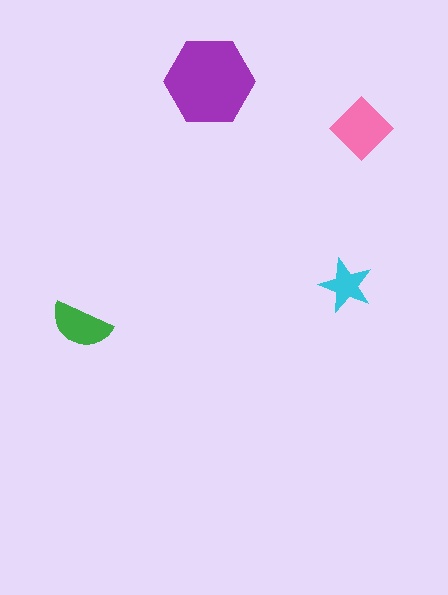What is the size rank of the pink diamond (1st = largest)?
2nd.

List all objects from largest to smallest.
The purple hexagon, the pink diamond, the green semicircle, the cyan star.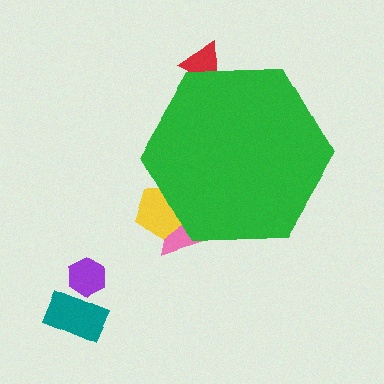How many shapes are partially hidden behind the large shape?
3 shapes are partially hidden.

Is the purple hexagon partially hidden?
No, the purple hexagon is fully visible.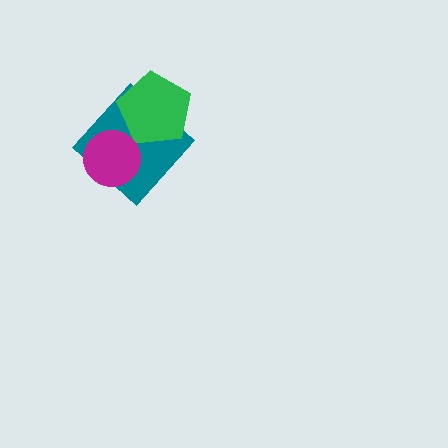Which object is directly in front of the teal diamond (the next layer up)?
The green pentagon is directly in front of the teal diamond.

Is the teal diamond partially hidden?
Yes, it is partially covered by another shape.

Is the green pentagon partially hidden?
No, no other shape covers it.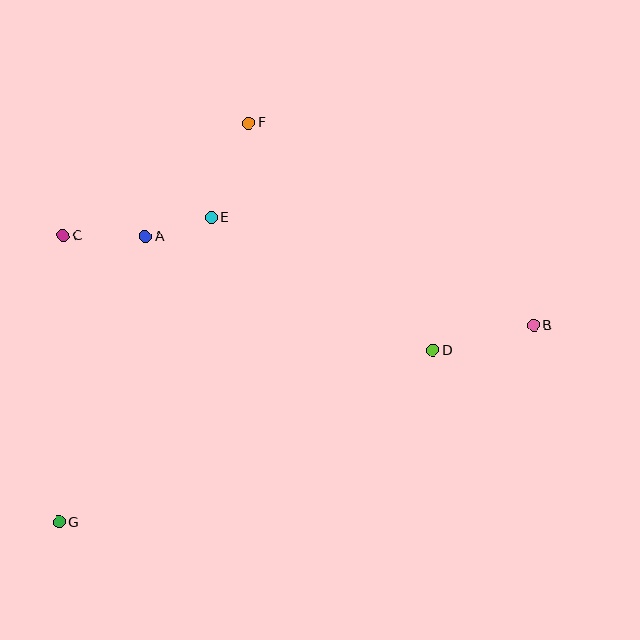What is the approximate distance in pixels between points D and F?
The distance between D and F is approximately 292 pixels.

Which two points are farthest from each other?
Points B and G are farthest from each other.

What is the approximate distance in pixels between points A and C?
The distance between A and C is approximately 82 pixels.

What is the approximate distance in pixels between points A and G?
The distance between A and G is approximately 299 pixels.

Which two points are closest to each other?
Points A and E are closest to each other.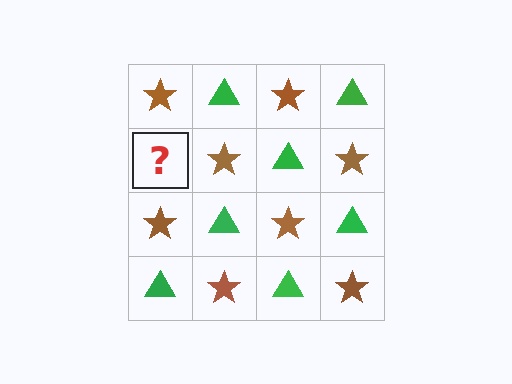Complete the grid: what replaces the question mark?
The question mark should be replaced with a green triangle.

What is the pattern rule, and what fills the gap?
The rule is that it alternates brown star and green triangle in a checkerboard pattern. The gap should be filled with a green triangle.